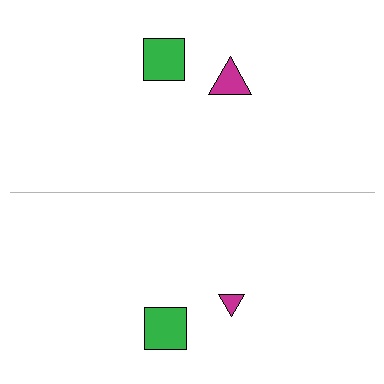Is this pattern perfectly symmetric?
No, the pattern is not perfectly symmetric. The magenta triangle on the bottom side has a different size than its mirror counterpart.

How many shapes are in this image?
There are 4 shapes in this image.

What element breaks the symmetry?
The magenta triangle on the bottom side has a different size than its mirror counterpart.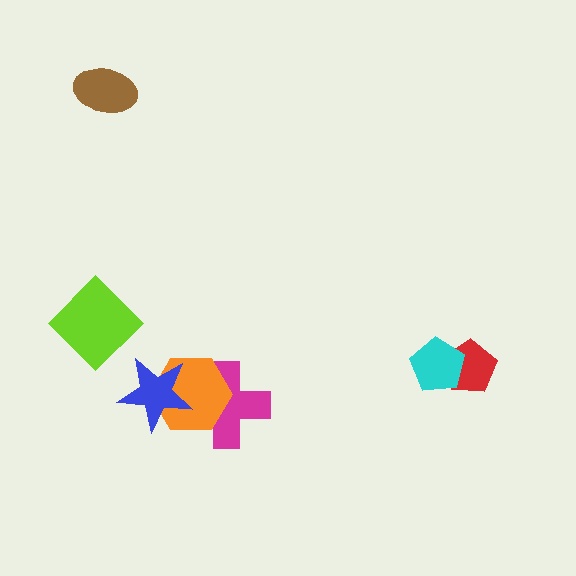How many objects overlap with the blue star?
2 objects overlap with the blue star.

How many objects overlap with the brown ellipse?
0 objects overlap with the brown ellipse.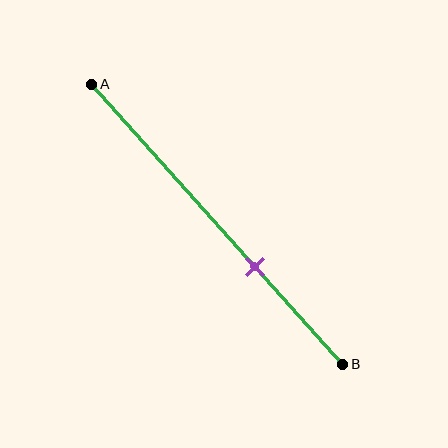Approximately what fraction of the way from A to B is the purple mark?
The purple mark is approximately 65% of the way from A to B.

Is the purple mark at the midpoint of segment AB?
No, the mark is at about 65% from A, not at the 50% midpoint.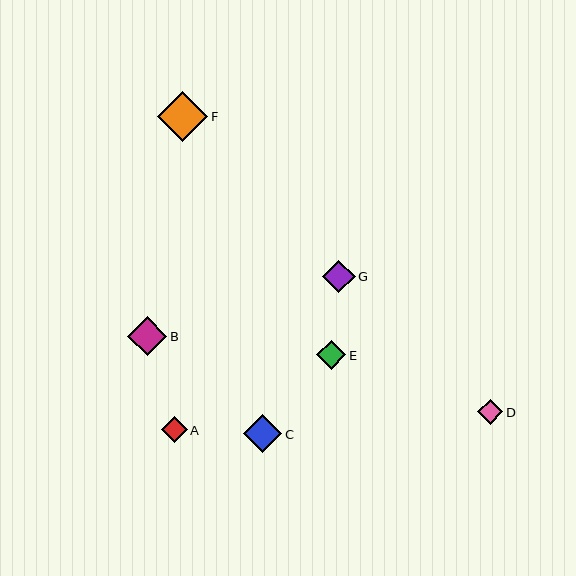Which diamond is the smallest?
Diamond D is the smallest with a size of approximately 25 pixels.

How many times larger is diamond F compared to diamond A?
Diamond F is approximately 1.9 times the size of diamond A.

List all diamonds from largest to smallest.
From largest to smallest: F, B, C, G, E, A, D.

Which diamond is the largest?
Diamond F is the largest with a size of approximately 50 pixels.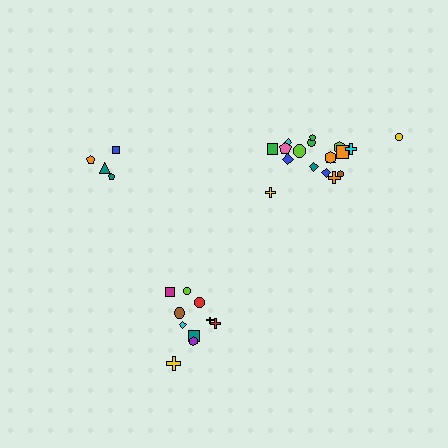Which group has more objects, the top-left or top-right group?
The top-right group.